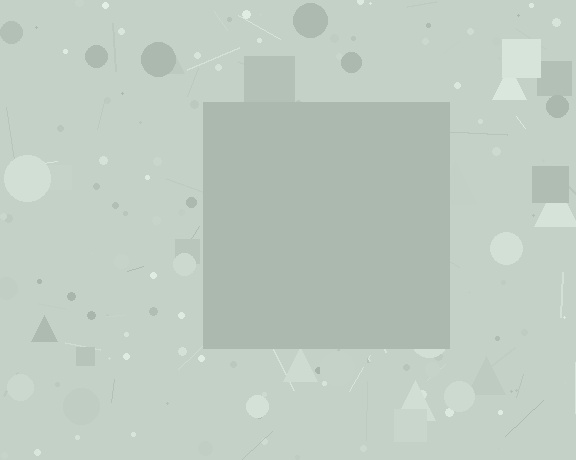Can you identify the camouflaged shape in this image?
The camouflaged shape is a square.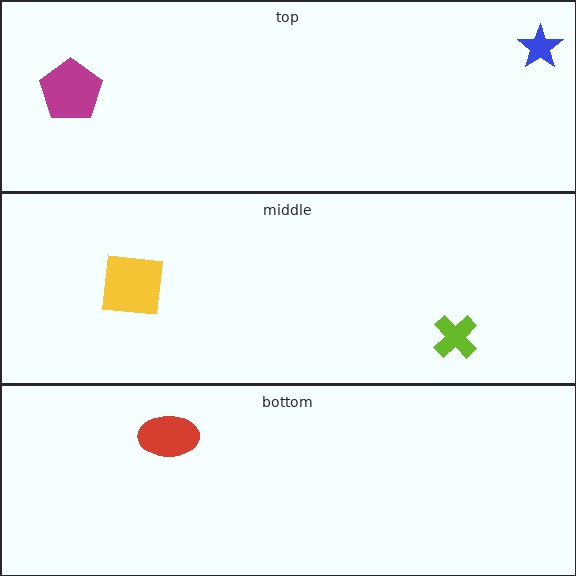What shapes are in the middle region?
The yellow square, the lime cross.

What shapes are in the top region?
The magenta pentagon, the blue star.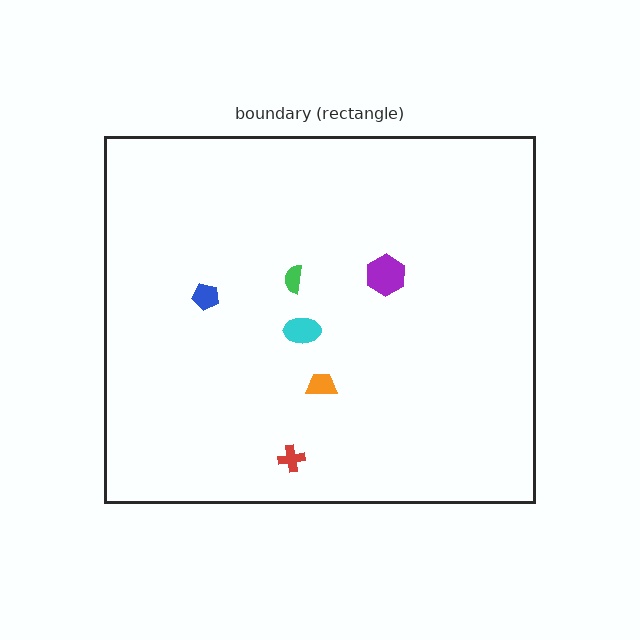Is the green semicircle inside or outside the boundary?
Inside.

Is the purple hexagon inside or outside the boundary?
Inside.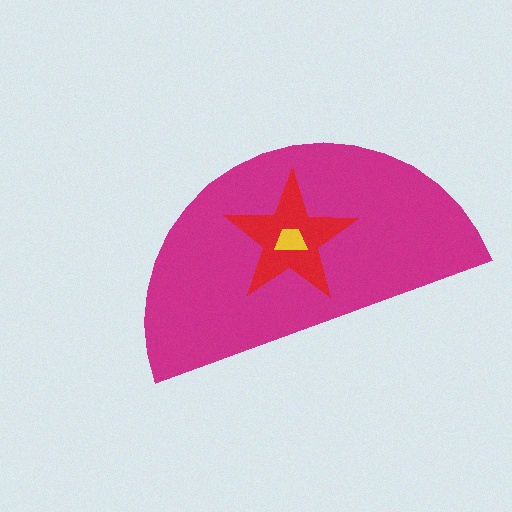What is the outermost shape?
The magenta semicircle.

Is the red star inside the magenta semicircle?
Yes.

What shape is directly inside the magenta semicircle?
The red star.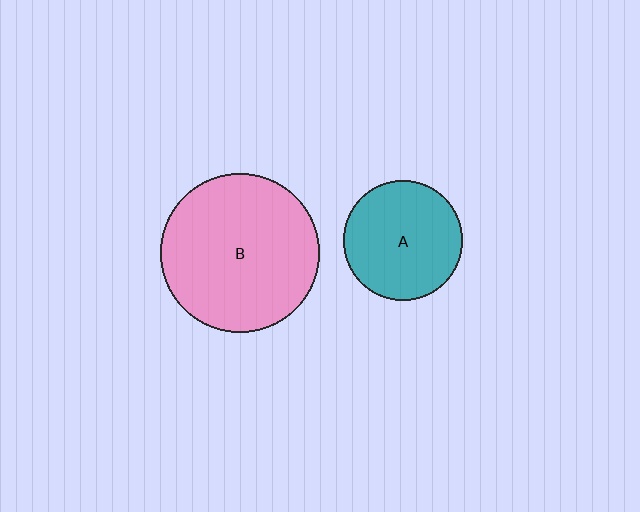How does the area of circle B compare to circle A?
Approximately 1.8 times.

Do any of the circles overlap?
No, none of the circles overlap.